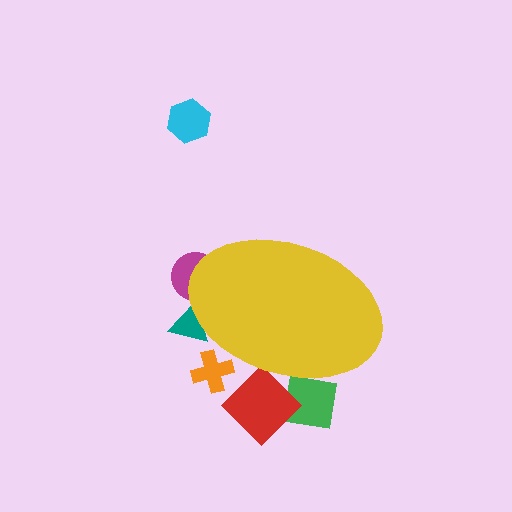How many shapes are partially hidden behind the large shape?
5 shapes are partially hidden.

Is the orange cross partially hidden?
Yes, the orange cross is partially hidden behind the yellow ellipse.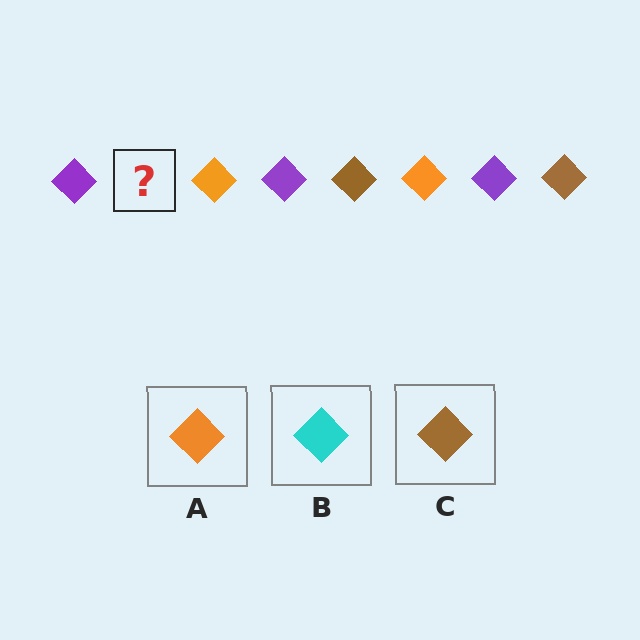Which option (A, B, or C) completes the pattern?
C.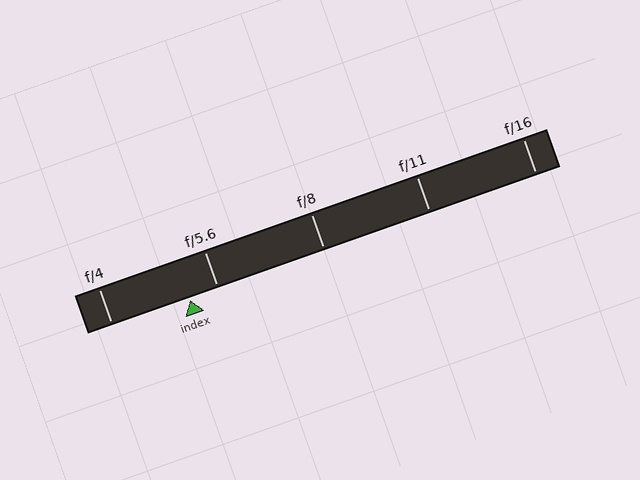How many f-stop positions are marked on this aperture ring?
There are 5 f-stop positions marked.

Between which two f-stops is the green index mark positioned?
The index mark is between f/4 and f/5.6.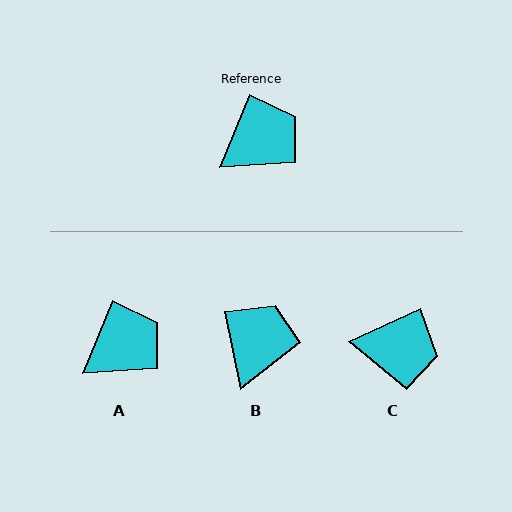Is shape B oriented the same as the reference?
No, it is off by about 34 degrees.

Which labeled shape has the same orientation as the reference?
A.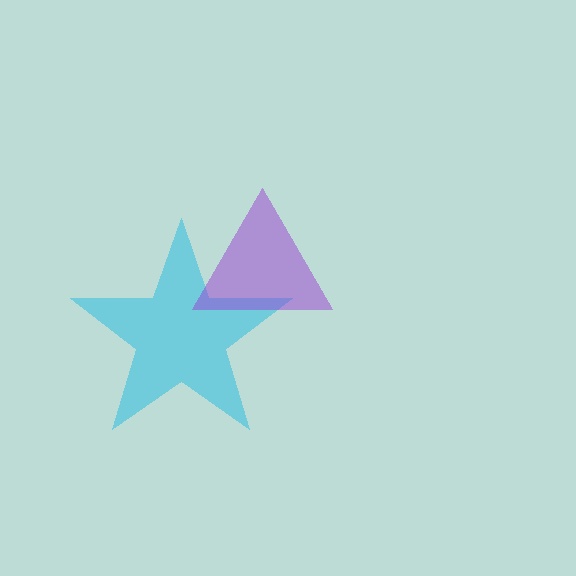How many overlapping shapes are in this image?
There are 2 overlapping shapes in the image.